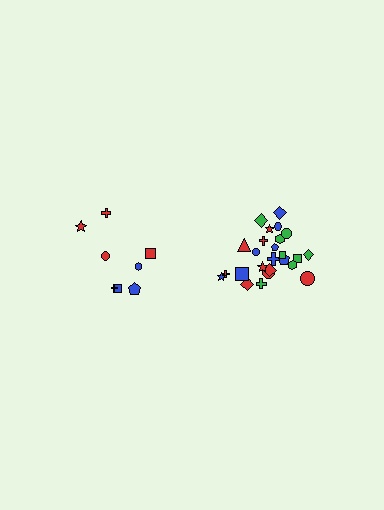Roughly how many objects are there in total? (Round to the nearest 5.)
Roughly 35 objects in total.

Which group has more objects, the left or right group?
The right group.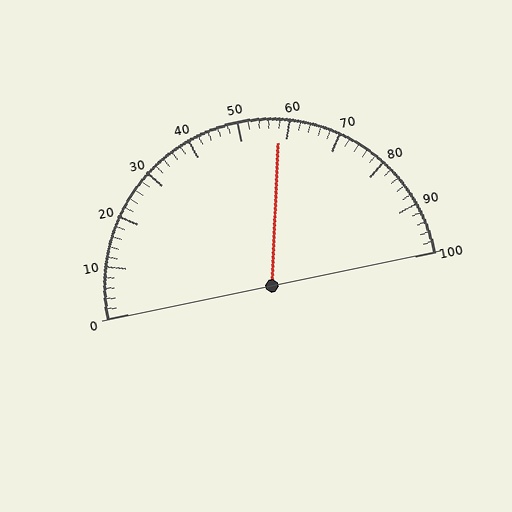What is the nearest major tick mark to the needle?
The nearest major tick mark is 60.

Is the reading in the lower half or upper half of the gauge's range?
The reading is in the upper half of the range (0 to 100).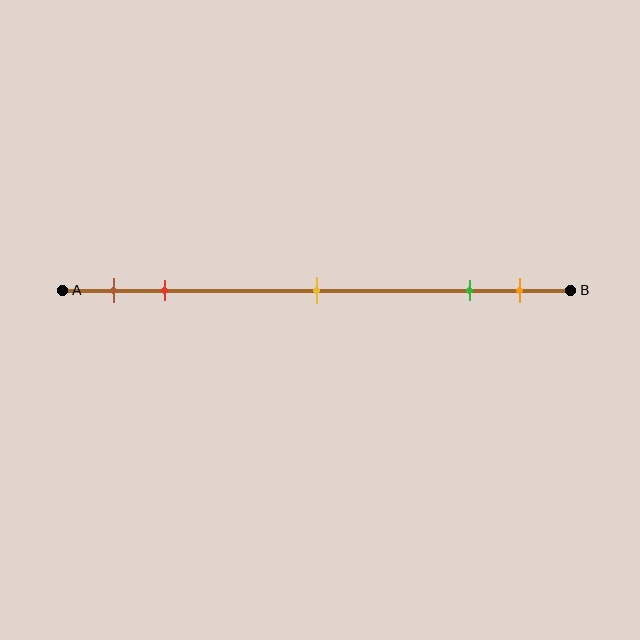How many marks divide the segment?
There are 5 marks dividing the segment.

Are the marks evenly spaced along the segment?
No, the marks are not evenly spaced.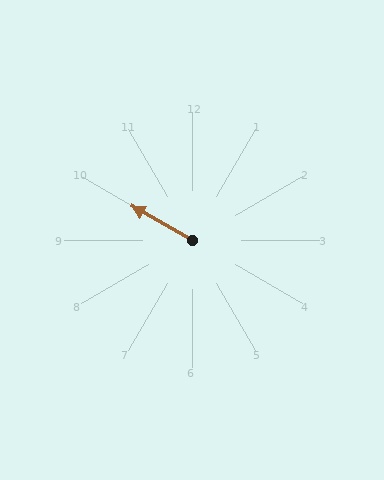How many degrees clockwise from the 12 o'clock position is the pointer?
Approximately 300 degrees.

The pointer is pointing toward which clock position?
Roughly 10 o'clock.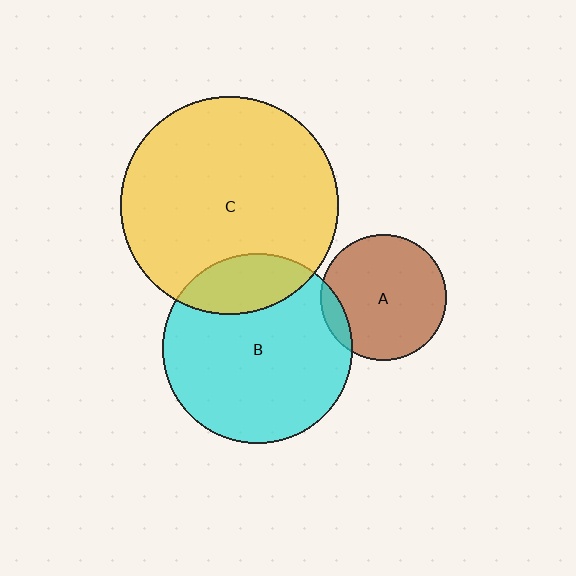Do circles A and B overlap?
Yes.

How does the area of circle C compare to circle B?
Approximately 1.3 times.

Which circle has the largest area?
Circle C (yellow).